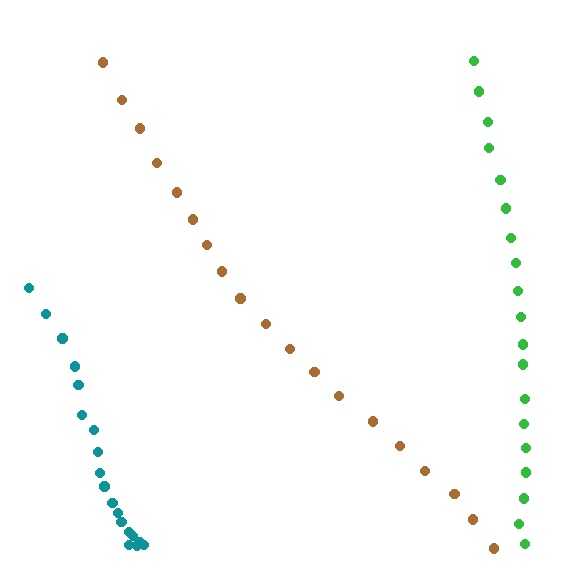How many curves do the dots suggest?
There are 3 distinct paths.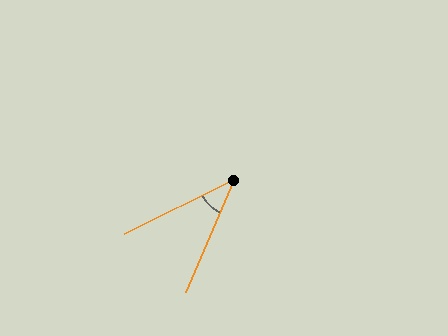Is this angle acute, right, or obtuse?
It is acute.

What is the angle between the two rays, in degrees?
Approximately 40 degrees.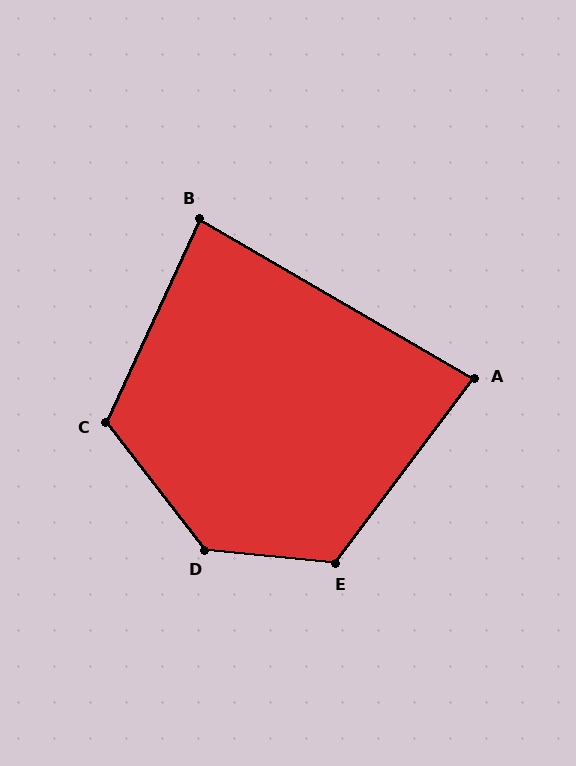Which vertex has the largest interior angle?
D, at approximately 134 degrees.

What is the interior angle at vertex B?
Approximately 85 degrees (acute).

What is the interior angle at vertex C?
Approximately 117 degrees (obtuse).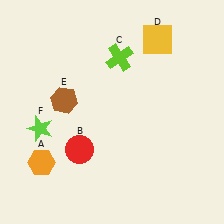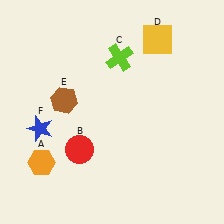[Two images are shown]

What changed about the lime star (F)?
In Image 1, F is lime. In Image 2, it changed to blue.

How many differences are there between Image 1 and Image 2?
There is 1 difference between the two images.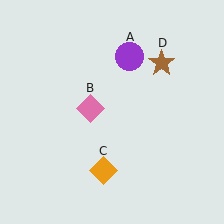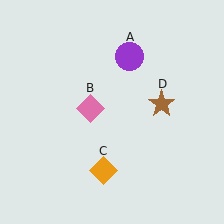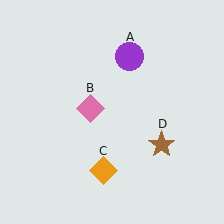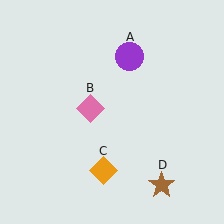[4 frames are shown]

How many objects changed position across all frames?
1 object changed position: brown star (object D).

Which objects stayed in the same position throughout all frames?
Purple circle (object A) and pink diamond (object B) and orange diamond (object C) remained stationary.